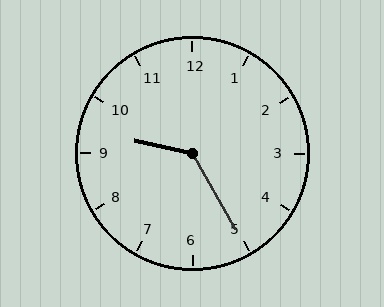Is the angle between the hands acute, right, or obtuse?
It is obtuse.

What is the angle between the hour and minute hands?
Approximately 132 degrees.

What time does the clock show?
9:25.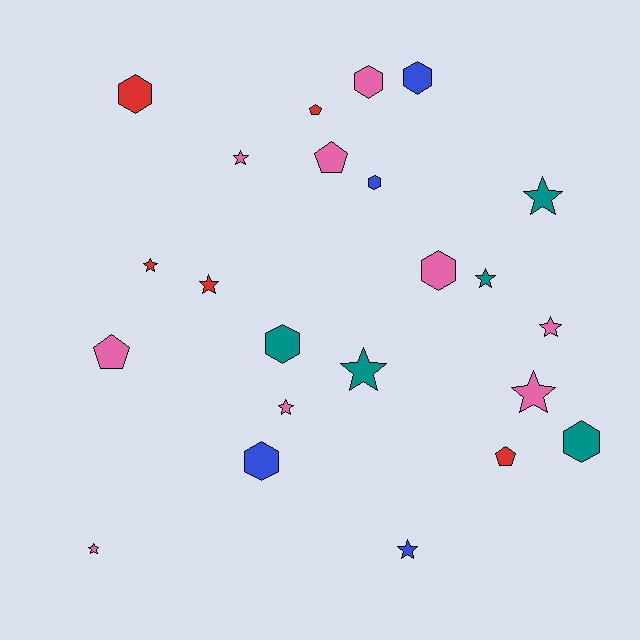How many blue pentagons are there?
There are no blue pentagons.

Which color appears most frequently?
Pink, with 9 objects.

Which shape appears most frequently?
Star, with 11 objects.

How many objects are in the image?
There are 23 objects.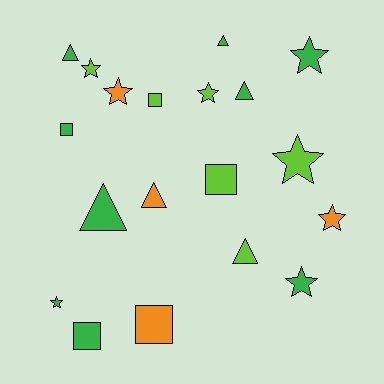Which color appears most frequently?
Green, with 9 objects.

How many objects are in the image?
There are 19 objects.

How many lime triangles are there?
There is 1 lime triangle.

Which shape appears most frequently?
Star, with 8 objects.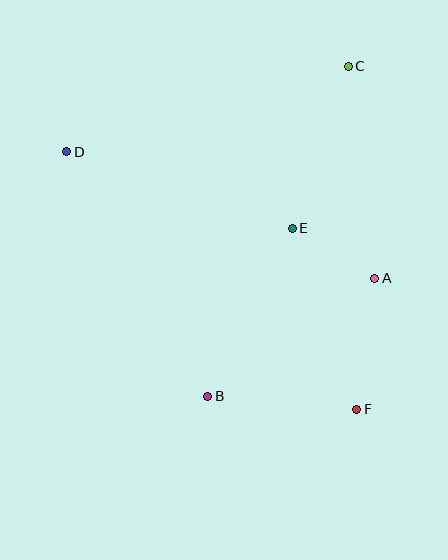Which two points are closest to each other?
Points A and E are closest to each other.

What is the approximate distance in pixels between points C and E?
The distance between C and E is approximately 171 pixels.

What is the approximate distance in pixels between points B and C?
The distance between B and C is approximately 359 pixels.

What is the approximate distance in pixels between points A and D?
The distance between A and D is approximately 333 pixels.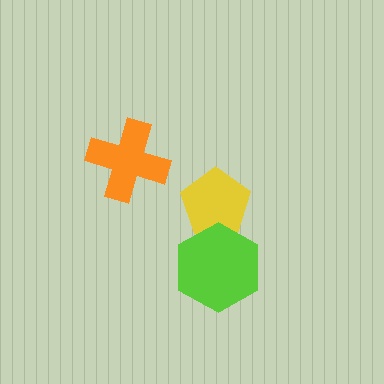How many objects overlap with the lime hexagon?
1 object overlaps with the lime hexagon.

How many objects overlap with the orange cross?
0 objects overlap with the orange cross.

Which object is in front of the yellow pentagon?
The lime hexagon is in front of the yellow pentagon.